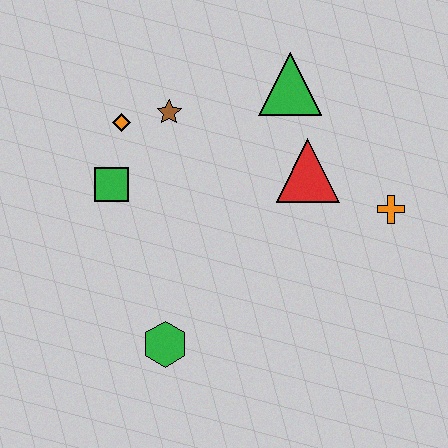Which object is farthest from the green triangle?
The green hexagon is farthest from the green triangle.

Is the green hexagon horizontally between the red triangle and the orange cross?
No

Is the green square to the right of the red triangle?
No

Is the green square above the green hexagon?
Yes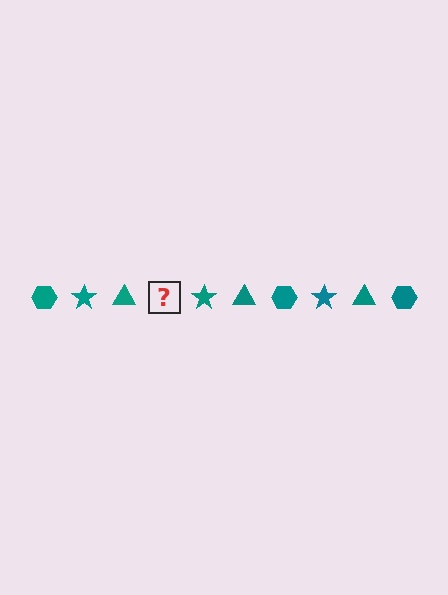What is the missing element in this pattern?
The missing element is a teal hexagon.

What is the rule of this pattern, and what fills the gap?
The rule is that the pattern cycles through hexagon, star, triangle shapes in teal. The gap should be filled with a teal hexagon.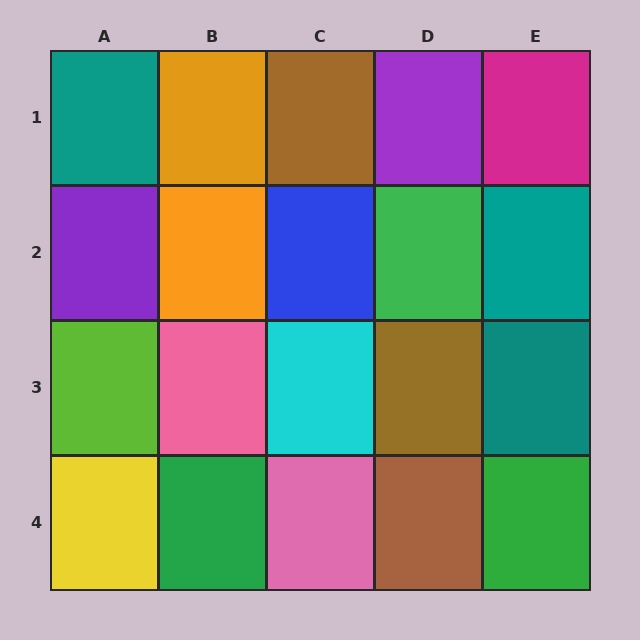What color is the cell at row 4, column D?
Brown.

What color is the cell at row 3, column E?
Teal.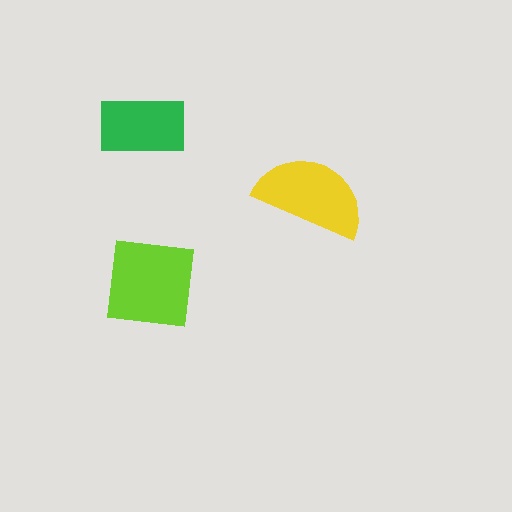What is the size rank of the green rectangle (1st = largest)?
3rd.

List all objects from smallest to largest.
The green rectangle, the yellow semicircle, the lime square.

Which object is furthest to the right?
The yellow semicircle is rightmost.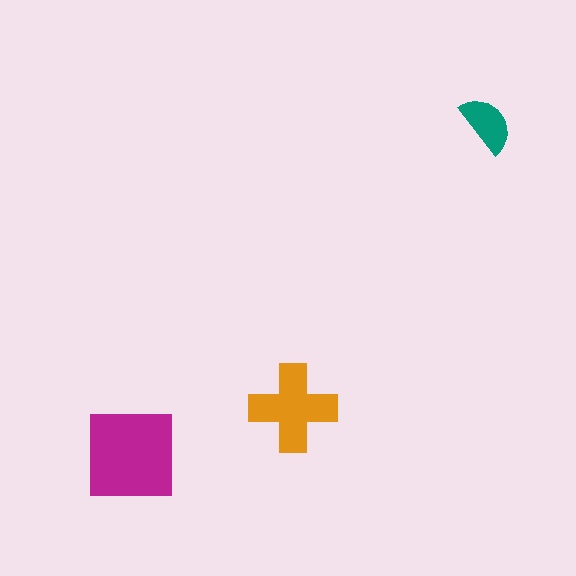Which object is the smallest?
The teal semicircle.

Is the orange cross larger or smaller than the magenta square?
Smaller.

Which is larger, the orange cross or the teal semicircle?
The orange cross.